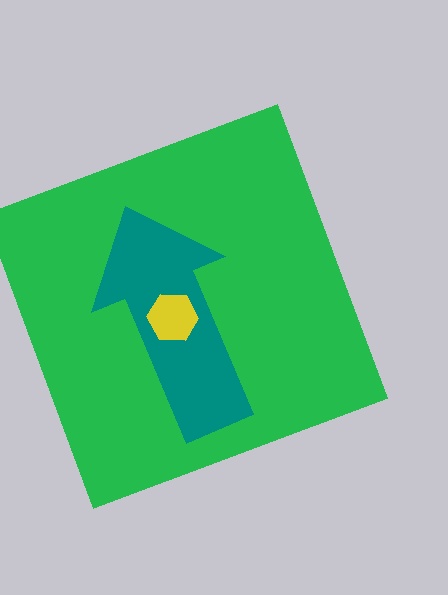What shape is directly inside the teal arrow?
The yellow hexagon.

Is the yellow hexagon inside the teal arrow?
Yes.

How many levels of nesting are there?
3.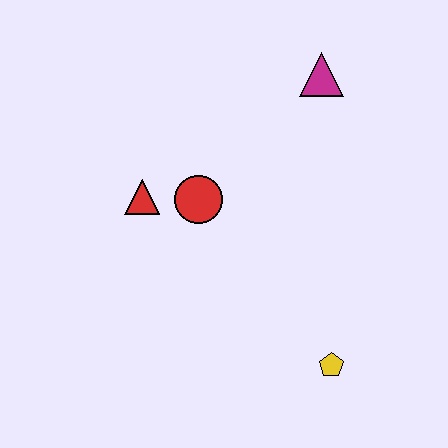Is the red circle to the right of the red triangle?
Yes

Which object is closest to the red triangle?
The red circle is closest to the red triangle.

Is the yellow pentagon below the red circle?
Yes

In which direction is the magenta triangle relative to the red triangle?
The magenta triangle is to the right of the red triangle.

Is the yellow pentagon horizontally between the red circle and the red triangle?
No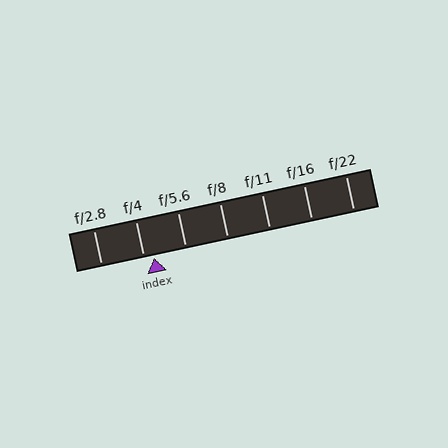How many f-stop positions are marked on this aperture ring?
There are 7 f-stop positions marked.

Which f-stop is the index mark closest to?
The index mark is closest to f/4.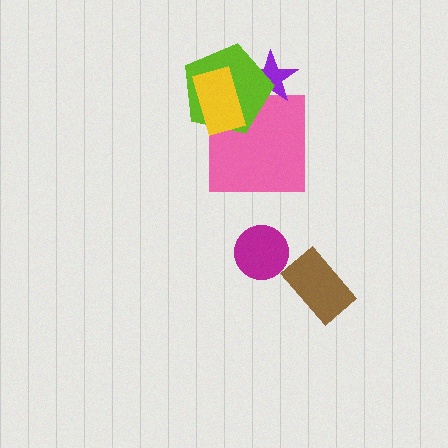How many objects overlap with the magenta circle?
0 objects overlap with the magenta circle.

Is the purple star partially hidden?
Yes, it is partially covered by another shape.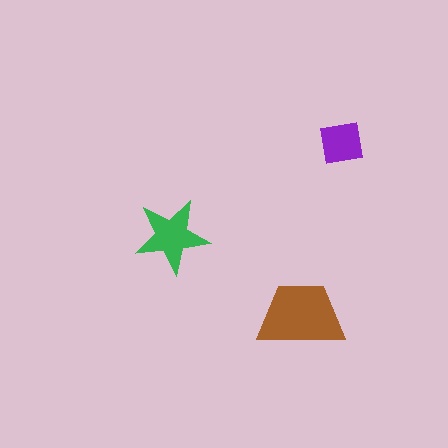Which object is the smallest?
The purple square.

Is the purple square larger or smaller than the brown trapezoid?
Smaller.